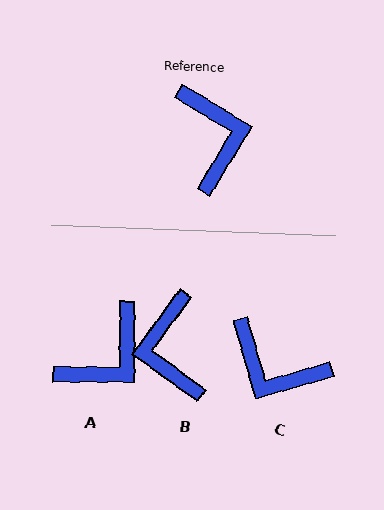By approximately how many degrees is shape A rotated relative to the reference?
Approximately 59 degrees clockwise.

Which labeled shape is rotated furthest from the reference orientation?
B, about 175 degrees away.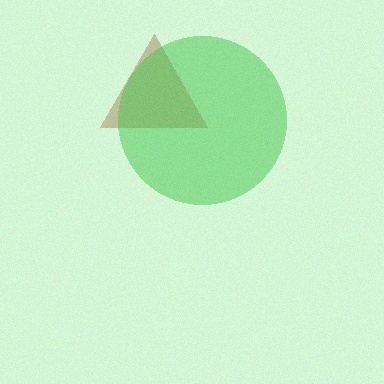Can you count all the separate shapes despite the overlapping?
Yes, there are 2 separate shapes.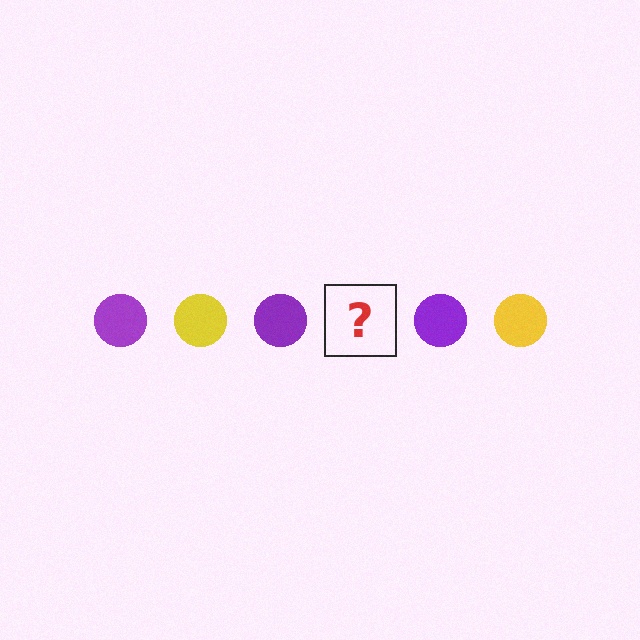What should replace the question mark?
The question mark should be replaced with a yellow circle.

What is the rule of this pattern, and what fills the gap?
The rule is that the pattern cycles through purple, yellow circles. The gap should be filled with a yellow circle.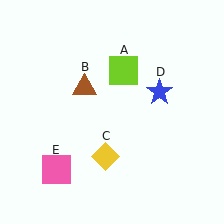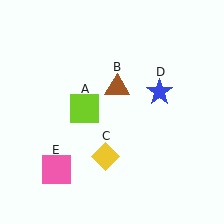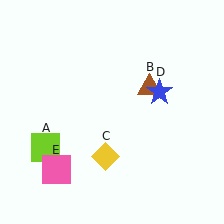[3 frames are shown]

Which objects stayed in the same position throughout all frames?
Yellow diamond (object C) and blue star (object D) and pink square (object E) remained stationary.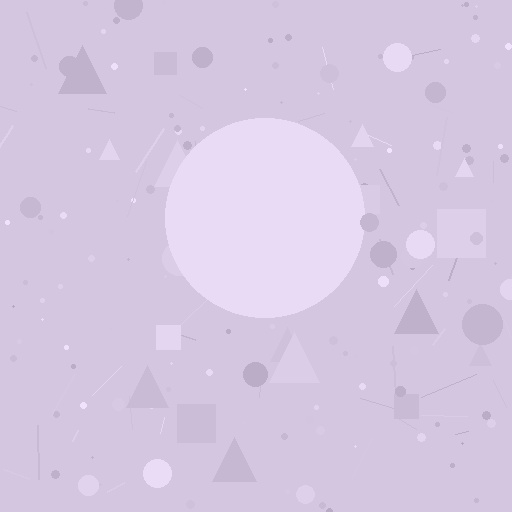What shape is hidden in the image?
A circle is hidden in the image.